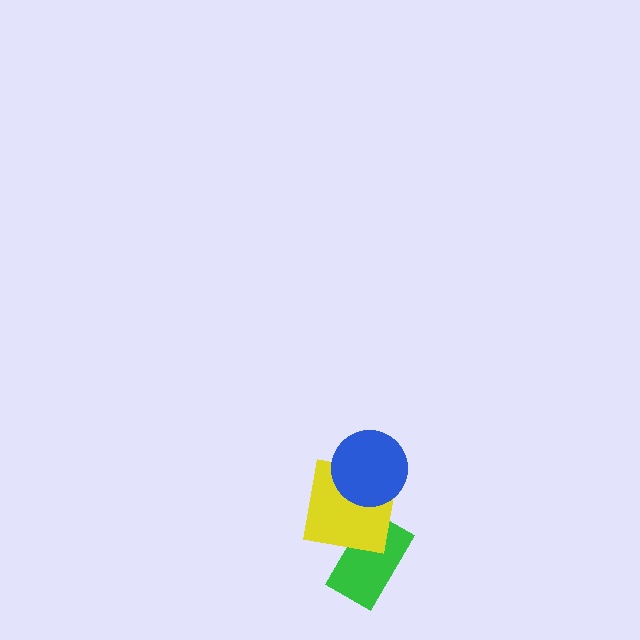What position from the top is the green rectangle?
The green rectangle is 3rd from the top.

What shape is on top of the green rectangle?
The yellow square is on top of the green rectangle.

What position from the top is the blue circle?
The blue circle is 1st from the top.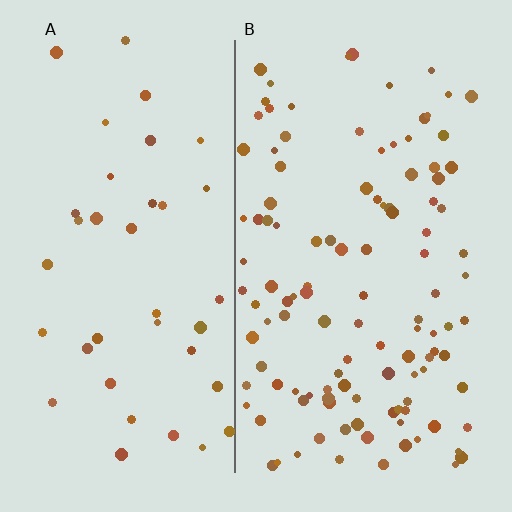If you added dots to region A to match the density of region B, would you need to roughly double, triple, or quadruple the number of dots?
Approximately triple.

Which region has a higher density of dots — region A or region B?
B (the right).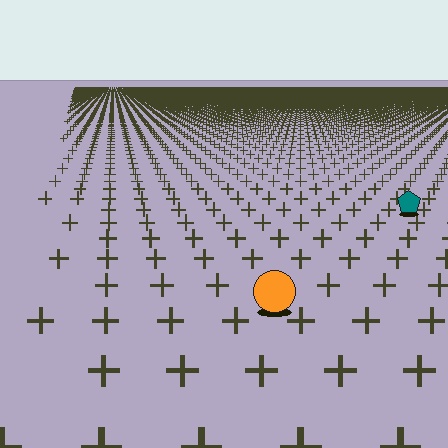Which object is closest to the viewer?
The orange circle is closest. The texture marks near it are larger and more spread out.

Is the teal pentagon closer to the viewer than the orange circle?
No. The orange circle is closer — you can tell from the texture gradient: the ground texture is coarser near it.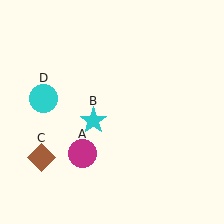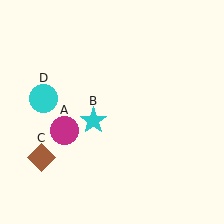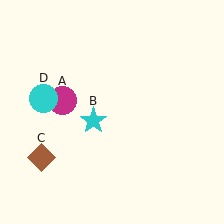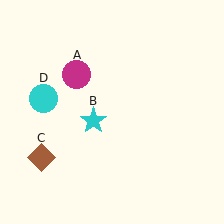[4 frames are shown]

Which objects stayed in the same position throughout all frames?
Cyan star (object B) and brown diamond (object C) and cyan circle (object D) remained stationary.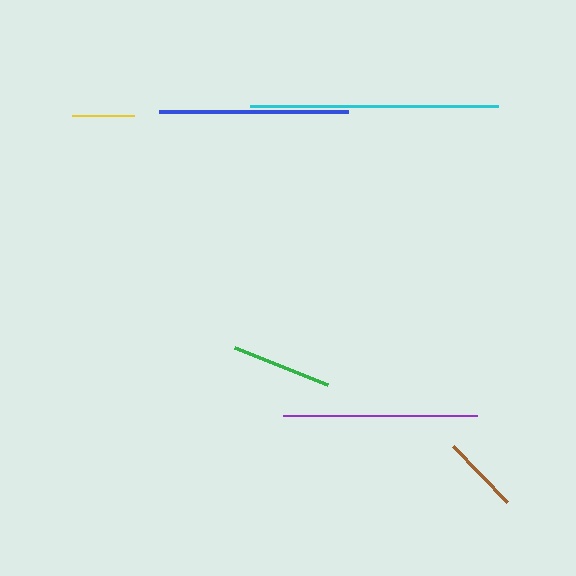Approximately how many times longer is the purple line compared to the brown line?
The purple line is approximately 2.5 times the length of the brown line.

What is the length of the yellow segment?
The yellow segment is approximately 62 pixels long.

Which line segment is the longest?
The cyan line is the longest at approximately 248 pixels.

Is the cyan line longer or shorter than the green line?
The cyan line is longer than the green line.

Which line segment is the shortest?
The yellow line is the shortest at approximately 62 pixels.